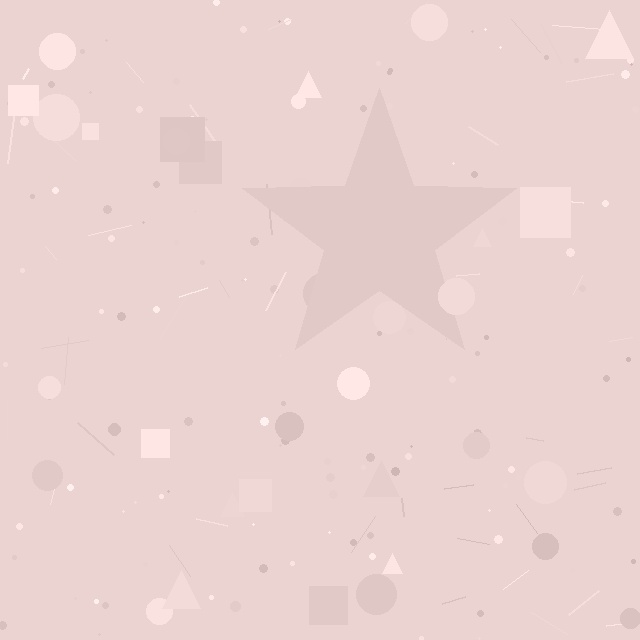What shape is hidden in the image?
A star is hidden in the image.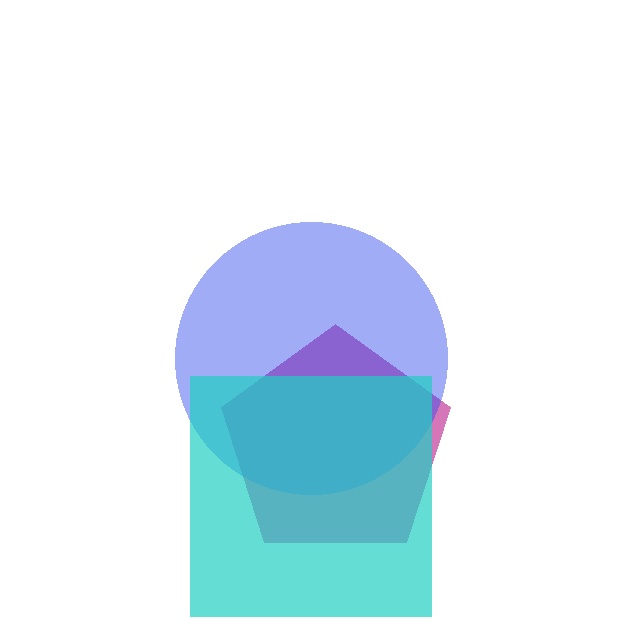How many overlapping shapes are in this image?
There are 3 overlapping shapes in the image.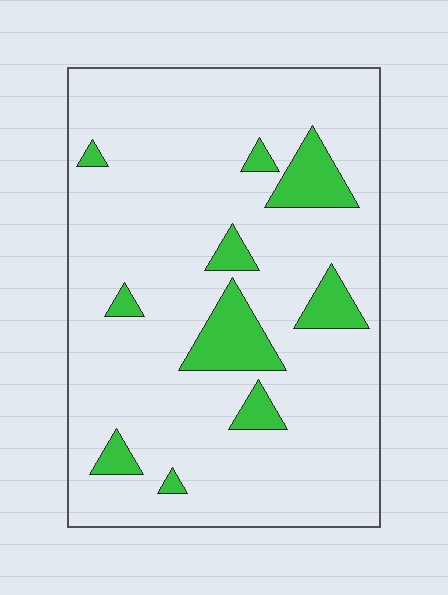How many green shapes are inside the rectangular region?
10.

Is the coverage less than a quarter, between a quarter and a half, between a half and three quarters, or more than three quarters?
Less than a quarter.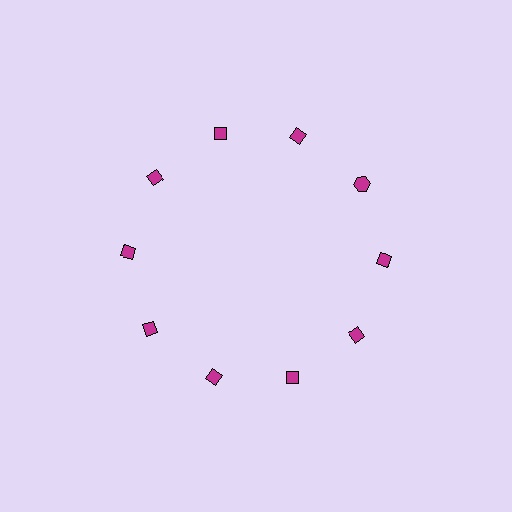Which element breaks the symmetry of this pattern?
The magenta hexagon at roughly the 2 o'clock position breaks the symmetry. All other shapes are magenta diamonds.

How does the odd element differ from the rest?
It has a different shape: hexagon instead of diamond.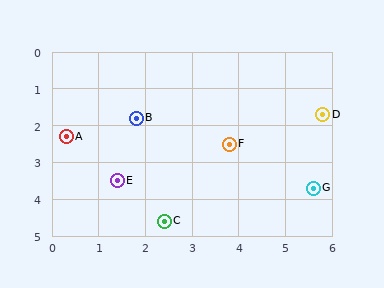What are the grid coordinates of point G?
Point G is at approximately (5.6, 3.7).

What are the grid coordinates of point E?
Point E is at approximately (1.4, 3.5).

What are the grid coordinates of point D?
Point D is at approximately (5.8, 1.7).